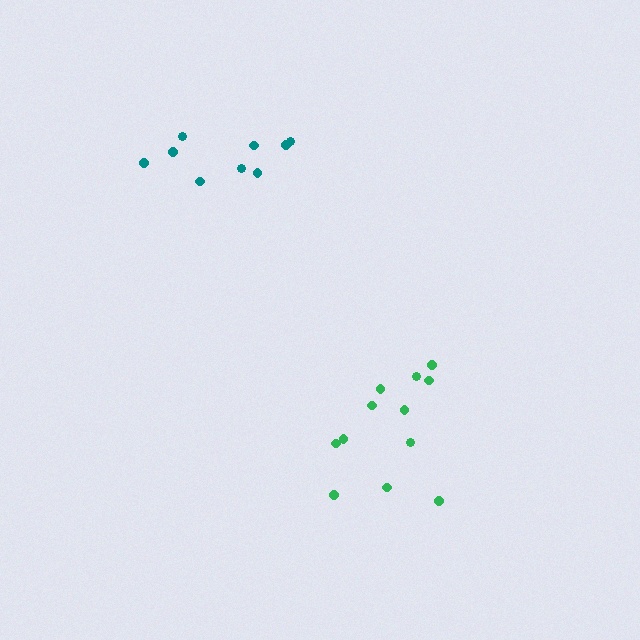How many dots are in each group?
Group 1: 9 dots, Group 2: 12 dots (21 total).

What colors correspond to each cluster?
The clusters are colored: teal, green.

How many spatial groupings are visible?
There are 2 spatial groupings.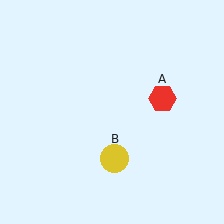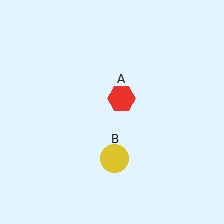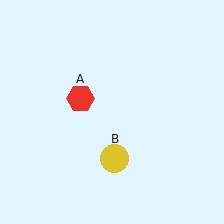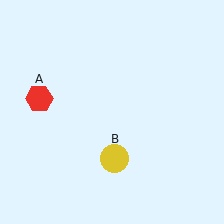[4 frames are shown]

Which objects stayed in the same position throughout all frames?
Yellow circle (object B) remained stationary.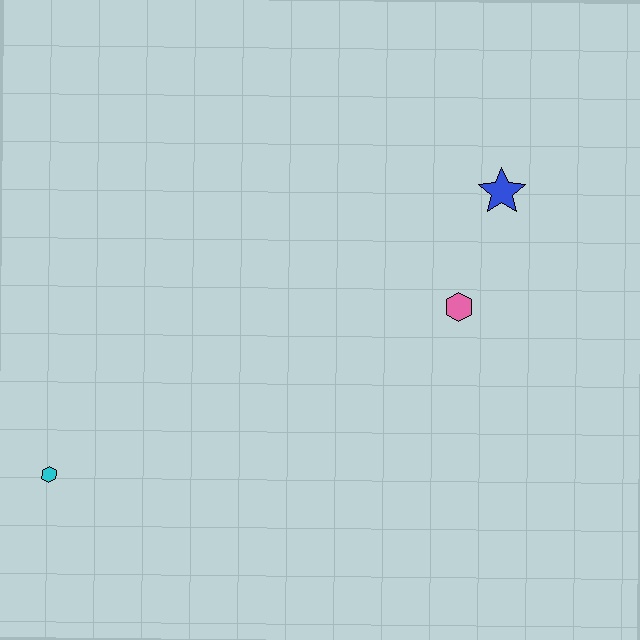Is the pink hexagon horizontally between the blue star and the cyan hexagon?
Yes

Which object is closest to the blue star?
The pink hexagon is closest to the blue star.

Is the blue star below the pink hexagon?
No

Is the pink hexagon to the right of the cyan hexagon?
Yes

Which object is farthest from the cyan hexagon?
The blue star is farthest from the cyan hexagon.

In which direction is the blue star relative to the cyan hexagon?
The blue star is to the right of the cyan hexagon.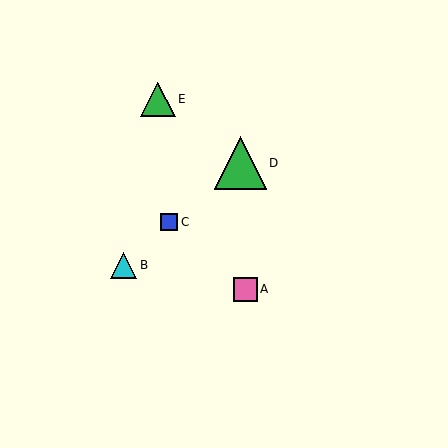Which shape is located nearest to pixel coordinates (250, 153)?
The green triangle (labeled D) at (240, 163) is nearest to that location.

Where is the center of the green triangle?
The center of the green triangle is at (158, 99).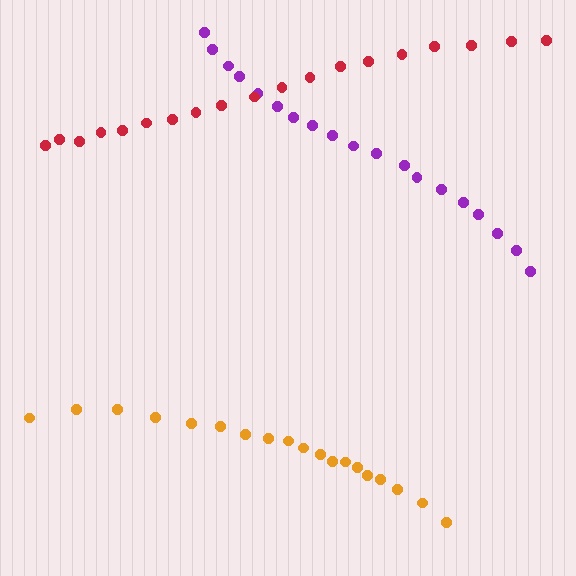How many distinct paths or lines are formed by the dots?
There are 3 distinct paths.